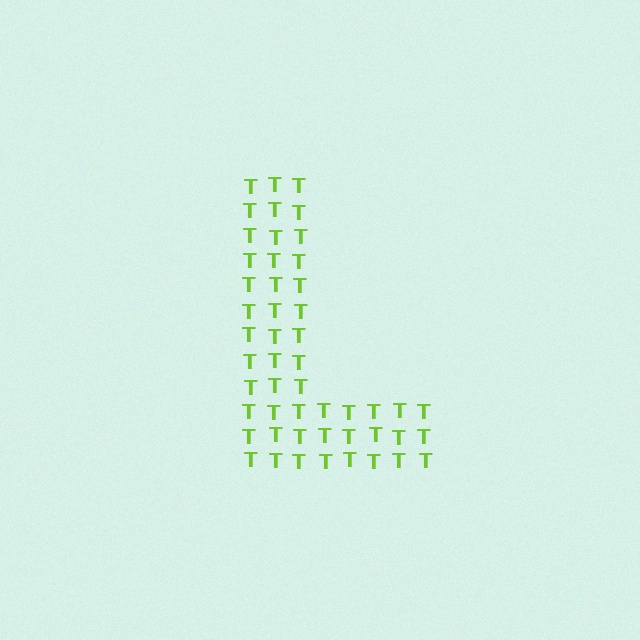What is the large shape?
The large shape is the letter L.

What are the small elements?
The small elements are letter T's.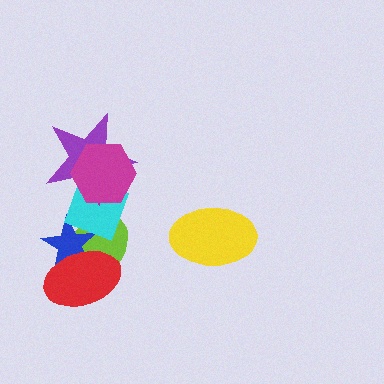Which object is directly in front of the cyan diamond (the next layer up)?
The purple star is directly in front of the cyan diamond.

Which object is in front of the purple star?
The magenta hexagon is in front of the purple star.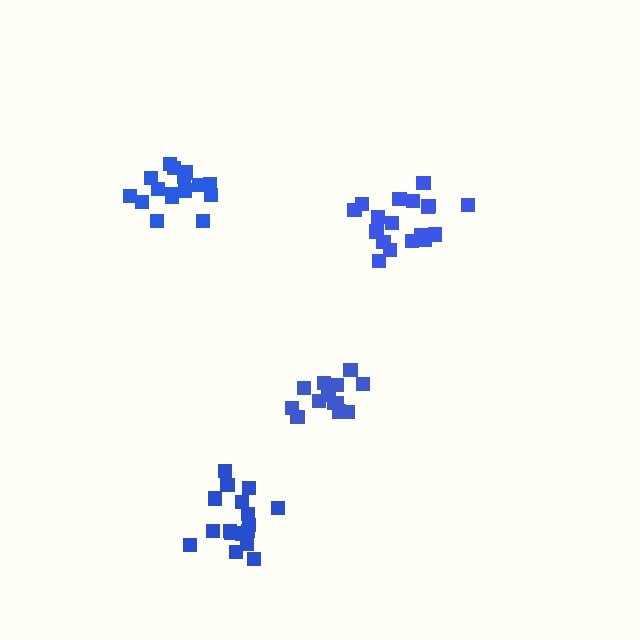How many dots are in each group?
Group 1: 18 dots, Group 2: 16 dots, Group 3: 18 dots, Group 4: 13 dots (65 total).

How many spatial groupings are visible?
There are 4 spatial groupings.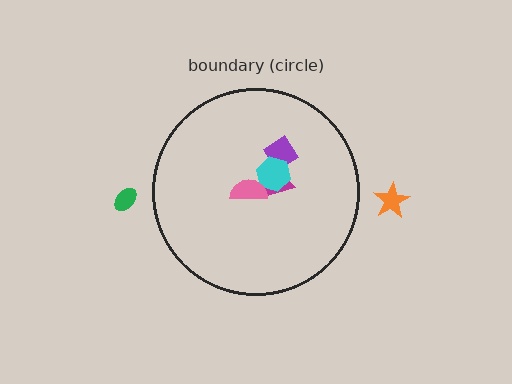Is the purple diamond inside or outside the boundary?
Inside.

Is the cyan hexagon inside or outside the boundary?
Inside.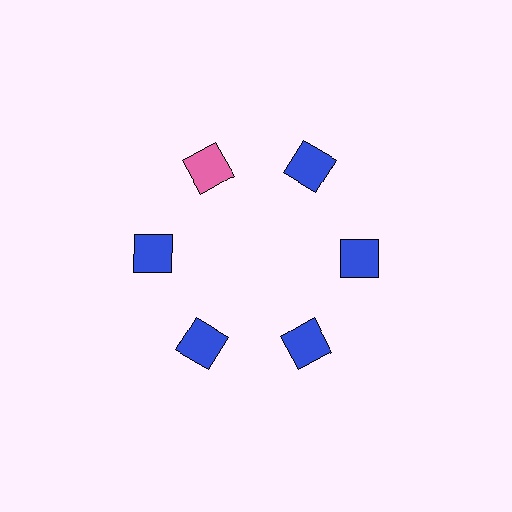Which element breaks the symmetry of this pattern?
The pink square at roughly the 11 o'clock position breaks the symmetry. All other shapes are blue squares.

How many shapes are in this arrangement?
There are 6 shapes arranged in a ring pattern.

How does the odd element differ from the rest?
It has a different color: pink instead of blue.